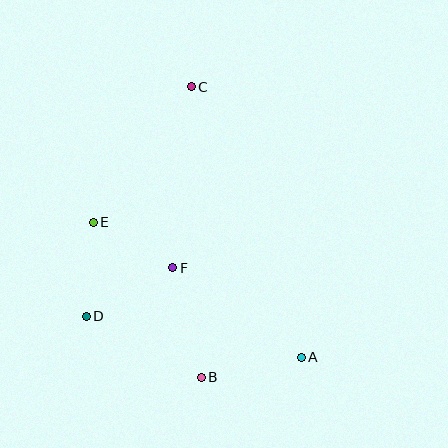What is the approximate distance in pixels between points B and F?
The distance between B and F is approximately 113 pixels.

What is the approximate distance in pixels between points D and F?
The distance between D and F is approximately 99 pixels.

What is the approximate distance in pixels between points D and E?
The distance between D and E is approximately 94 pixels.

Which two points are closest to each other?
Points E and F are closest to each other.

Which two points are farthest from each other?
Points A and C are farthest from each other.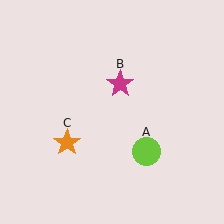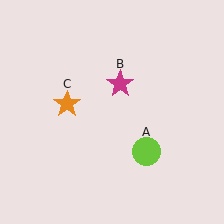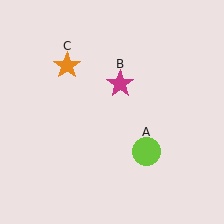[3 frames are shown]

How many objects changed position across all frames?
1 object changed position: orange star (object C).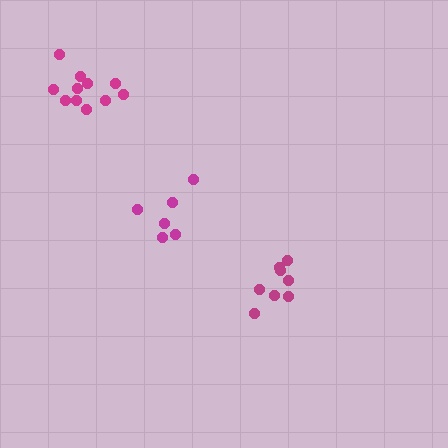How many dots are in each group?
Group 1: 9 dots, Group 2: 11 dots, Group 3: 6 dots (26 total).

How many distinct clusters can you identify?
There are 3 distinct clusters.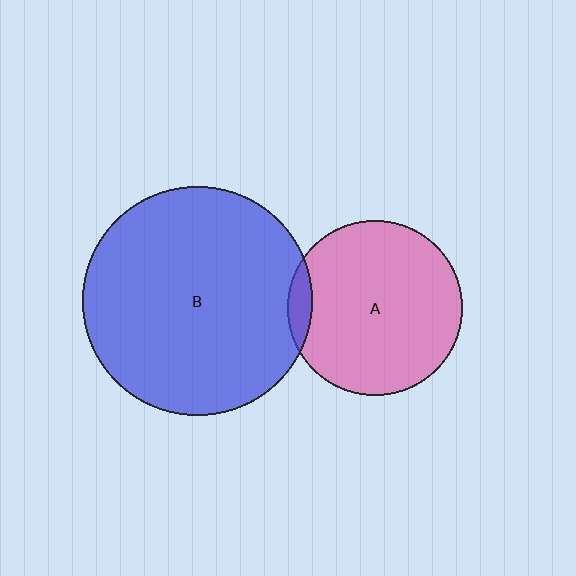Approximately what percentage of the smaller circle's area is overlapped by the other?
Approximately 5%.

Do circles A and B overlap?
Yes.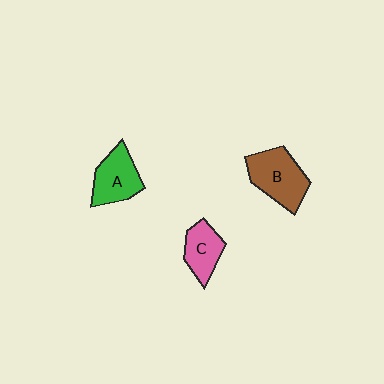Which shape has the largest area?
Shape B (brown).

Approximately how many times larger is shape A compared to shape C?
Approximately 1.2 times.